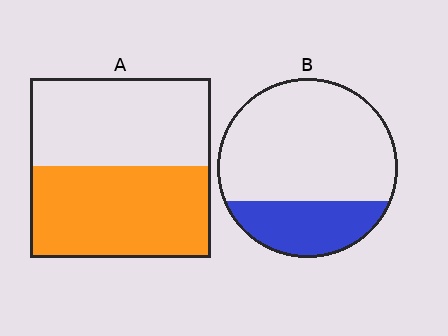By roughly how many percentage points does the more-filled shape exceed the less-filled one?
By roughly 25 percentage points (A over B).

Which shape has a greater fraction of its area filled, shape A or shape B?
Shape A.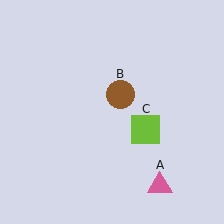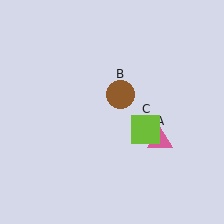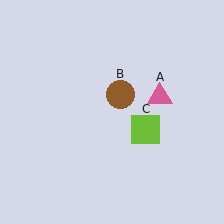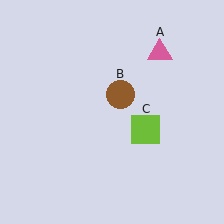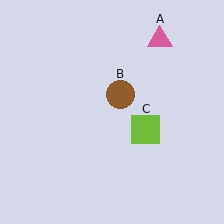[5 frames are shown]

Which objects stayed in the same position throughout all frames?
Brown circle (object B) and lime square (object C) remained stationary.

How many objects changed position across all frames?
1 object changed position: pink triangle (object A).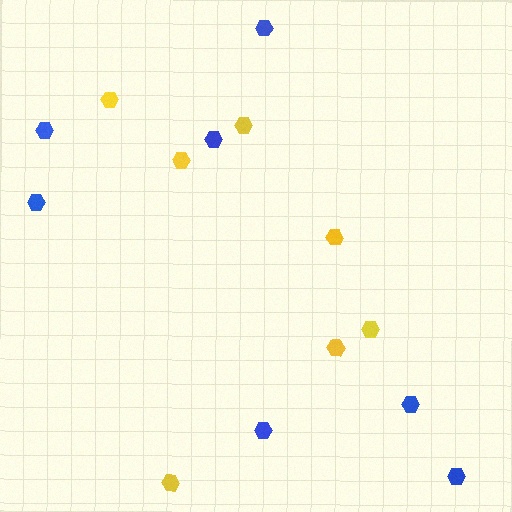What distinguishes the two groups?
There are 2 groups: one group of blue hexagons (7) and one group of yellow hexagons (7).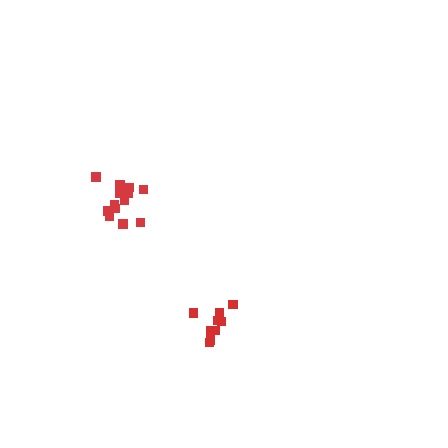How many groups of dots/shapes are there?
There are 2 groups.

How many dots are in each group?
Group 1: 13 dots, Group 2: 9 dots (22 total).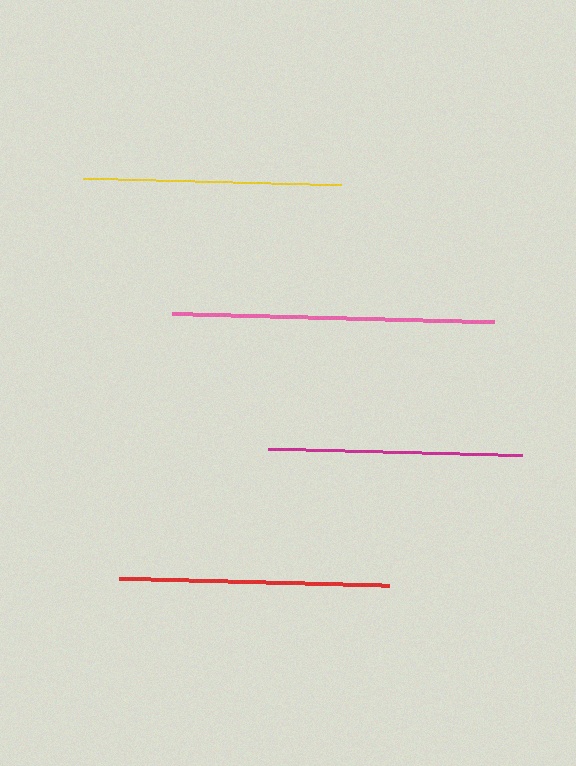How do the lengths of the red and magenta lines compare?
The red and magenta lines are approximately the same length.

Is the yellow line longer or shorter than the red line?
The red line is longer than the yellow line.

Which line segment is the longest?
The pink line is the longest at approximately 321 pixels.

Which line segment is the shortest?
The magenta line is the shortest at approximately 255 pixels.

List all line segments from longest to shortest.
From longest to shortest: pink, red, yellow, magenta.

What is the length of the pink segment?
The pink segment is approximately 321 pixels long.